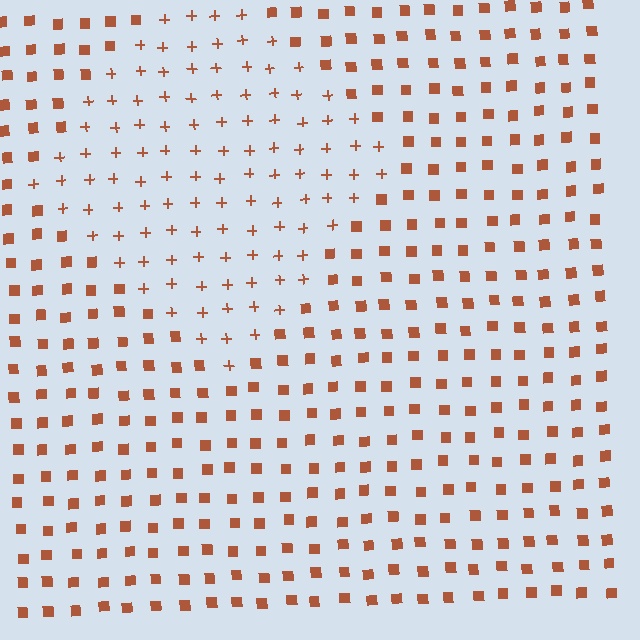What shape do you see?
I see a diamond.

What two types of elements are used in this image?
The image uses plus signs inside the diamond region and squares outside it.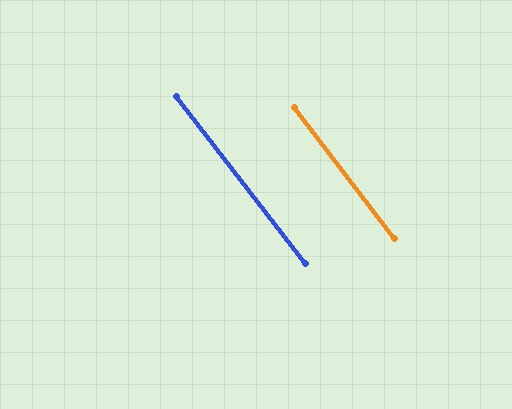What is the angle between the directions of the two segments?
Approximately 0 degrees.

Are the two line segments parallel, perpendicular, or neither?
Parallel — their directions differ by only 0.3°.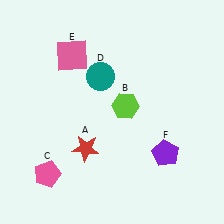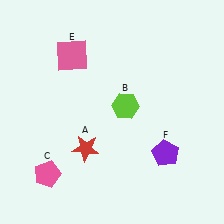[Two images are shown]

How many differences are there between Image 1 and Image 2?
There is 1 difference between the two images.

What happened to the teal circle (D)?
The teal circle (D) was removed in Image 2. It was in the top-left area of Image 1.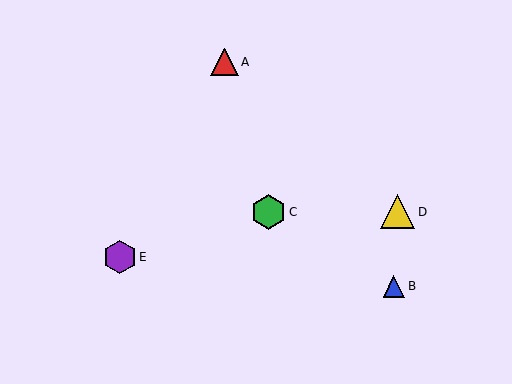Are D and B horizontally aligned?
No, D is at y≈212 and B is at y≈286.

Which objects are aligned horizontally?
Objects C, D are aligned horizontally.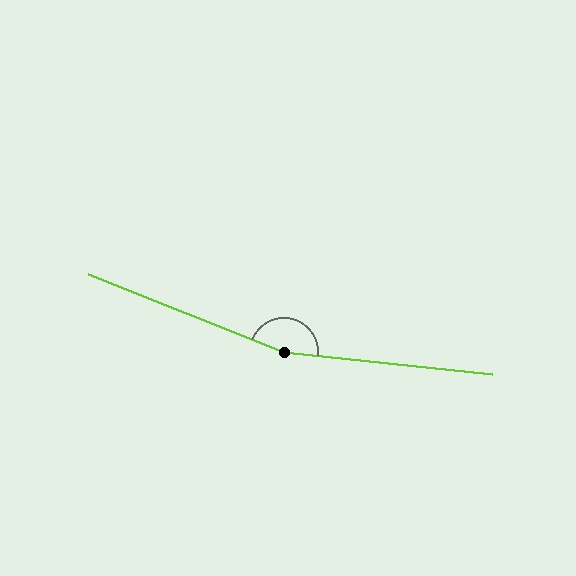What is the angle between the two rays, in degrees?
Approximately 165 degrees.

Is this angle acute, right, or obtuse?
It is obtuse.